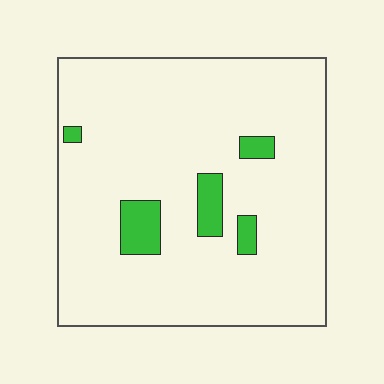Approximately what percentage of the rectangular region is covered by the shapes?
Approximately 10%.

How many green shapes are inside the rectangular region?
5.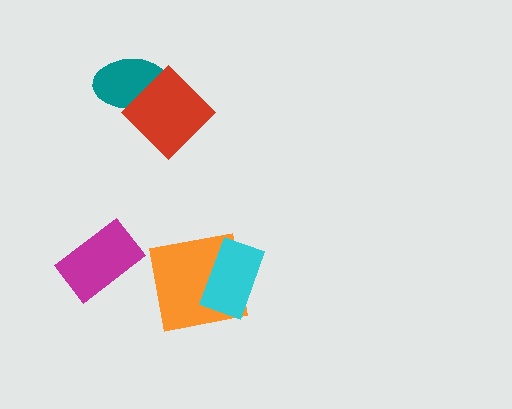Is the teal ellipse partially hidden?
Yes, it is partially covered by another shape.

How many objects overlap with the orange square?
1 object overlaps with the orange square.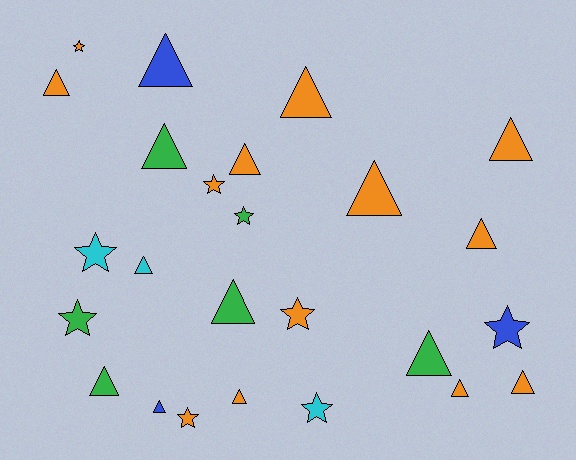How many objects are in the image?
There are 25 objects.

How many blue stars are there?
There is 1 blue star.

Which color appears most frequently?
Orange, with 13 objects.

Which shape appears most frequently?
Triangle, with 16 objects.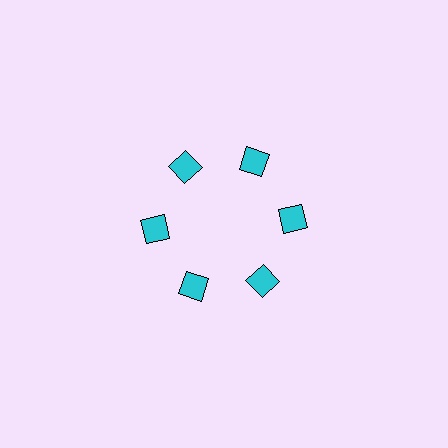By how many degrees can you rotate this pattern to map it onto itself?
The pattern maps onto itself every 60 degrees of rotation.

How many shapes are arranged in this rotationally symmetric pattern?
There are 6 shapes, arranged in 6 groups of 1.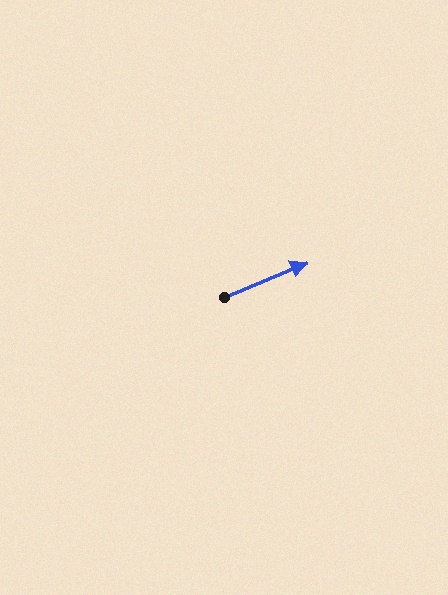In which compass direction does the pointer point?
Northeast.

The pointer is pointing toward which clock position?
Roughly 2 o'clock.